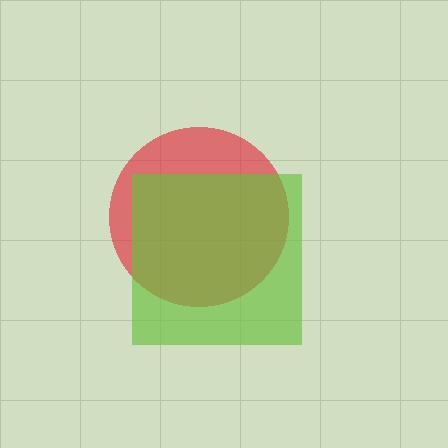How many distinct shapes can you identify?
There are 2 distinct shapes: a red circle, a lime square.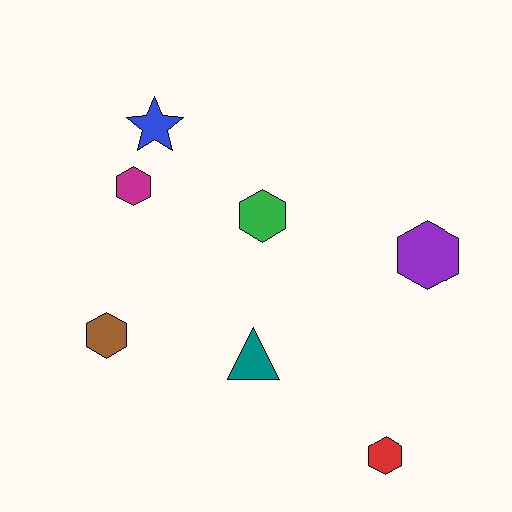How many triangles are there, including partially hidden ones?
There is 1 triangle.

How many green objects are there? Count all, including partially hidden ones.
There is 1 green object.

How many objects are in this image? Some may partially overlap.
There are 7 objects.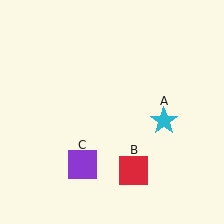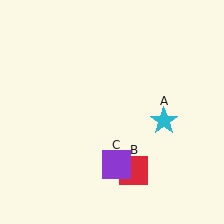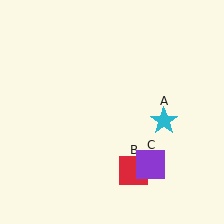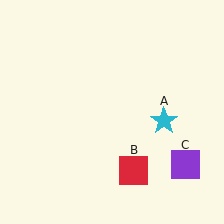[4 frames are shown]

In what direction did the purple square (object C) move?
The purple square (object C) moved right.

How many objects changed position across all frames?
1 object changed position: purple square (object C).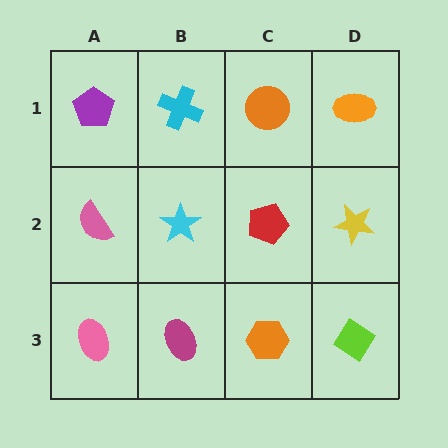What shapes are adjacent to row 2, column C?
An orange circle (row 1, column C), an orange hexagon (row 3, column C), a cyan star (row 2, column B), a yellow star (row 2, column D).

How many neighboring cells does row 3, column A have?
2.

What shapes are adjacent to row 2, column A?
A purple pentagon (row 1, column A), a pink ellipse (row 3, column A), a cyan star (row 2, column B).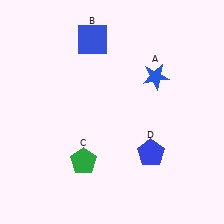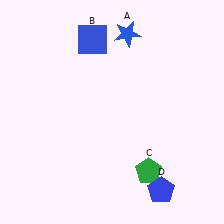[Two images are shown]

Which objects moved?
The objects that moved are: the blue star (A), the green pentagon (C), the blue pentagon (D).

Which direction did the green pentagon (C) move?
The green pentagon (C) moved right.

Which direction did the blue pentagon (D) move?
The blue pentagon (D) moved down.